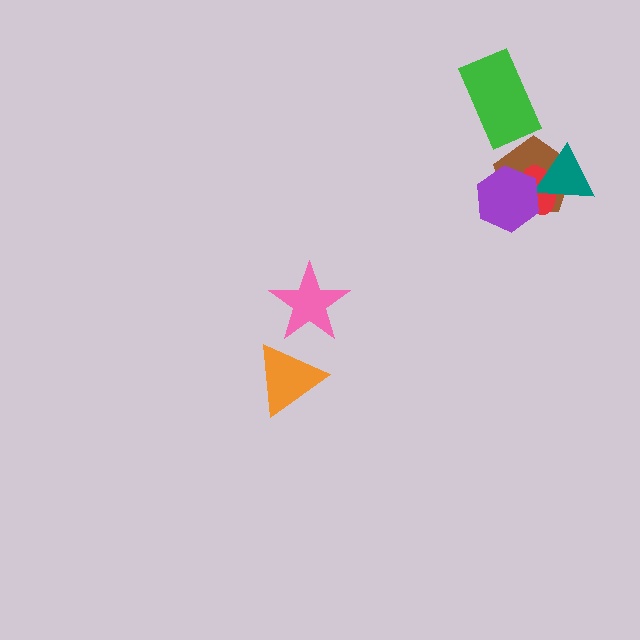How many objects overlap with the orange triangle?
0 objects overlap with the orange triangle.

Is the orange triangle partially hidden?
No, no other shape covers it.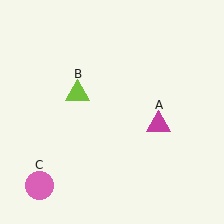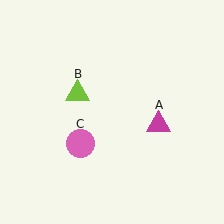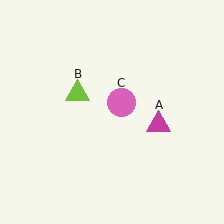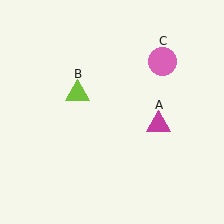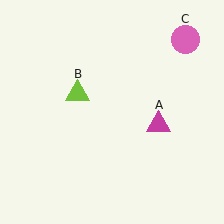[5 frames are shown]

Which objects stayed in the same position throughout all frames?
Magenta triangle (object A) and lime triangle (object B) remained stationary.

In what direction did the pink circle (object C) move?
The pink circle (object C) moved up and to the right.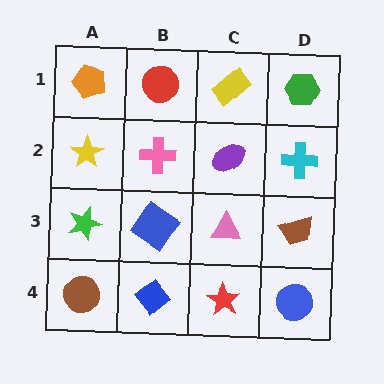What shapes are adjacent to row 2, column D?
A green hexagon (row 1, column D), a brown trapezoid (row 3, column D), a purple ellipse (row 2, column C).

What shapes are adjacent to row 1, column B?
A pink cross (row 2, column B), an orange pentagon (row 1, column A), a yellow rectangle (row 1, column C).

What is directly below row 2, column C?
A pink triangle.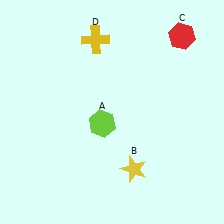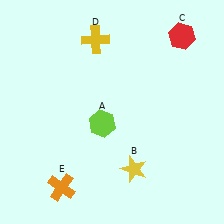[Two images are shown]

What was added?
An orange cross (E) was added in Image 2.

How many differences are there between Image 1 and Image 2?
There is 1 difference between the two images.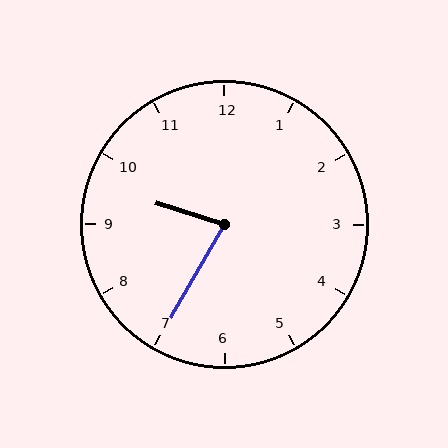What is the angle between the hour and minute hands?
Approximately 78 degrees.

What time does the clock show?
9:35.